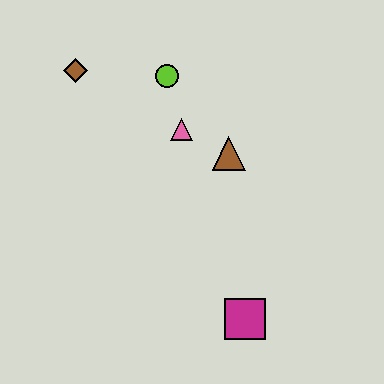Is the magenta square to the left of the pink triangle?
No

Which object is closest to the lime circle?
The pink triangle is closest to the lime circle.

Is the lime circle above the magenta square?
Yes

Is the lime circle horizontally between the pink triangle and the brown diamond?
Yes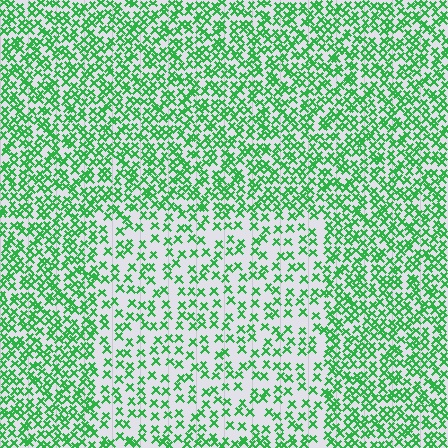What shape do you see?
I see a rectangle.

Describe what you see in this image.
The image contains small green elements arranged at two different densities. A rectangle-shaped region is visible where the elements are less densely packed than the surrounding area.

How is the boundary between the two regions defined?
The boundary is defined by a change in element density (approximately 2.0x ratio). All elements are the same color, size, and shape.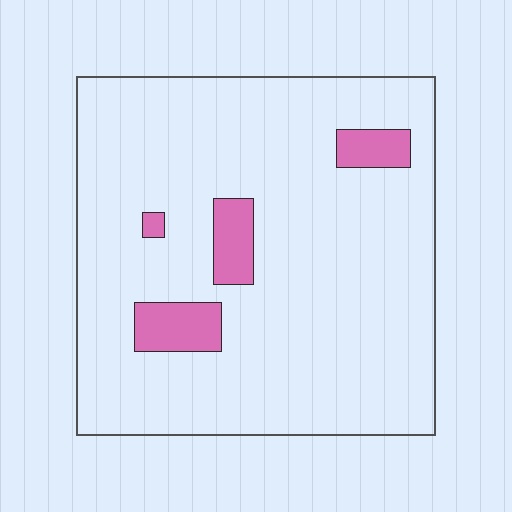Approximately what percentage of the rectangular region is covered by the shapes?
Approximately 10%.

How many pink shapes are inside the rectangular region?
4.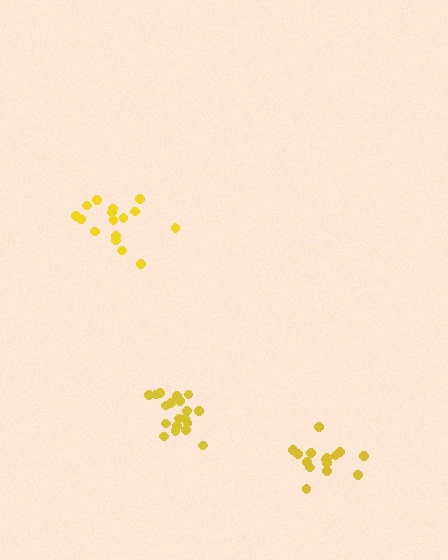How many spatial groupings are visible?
There are 3 spatial groupings.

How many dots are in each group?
Group 1: 19 dots, Group 2: 16 dots, Group 3: 16 dots (51 total).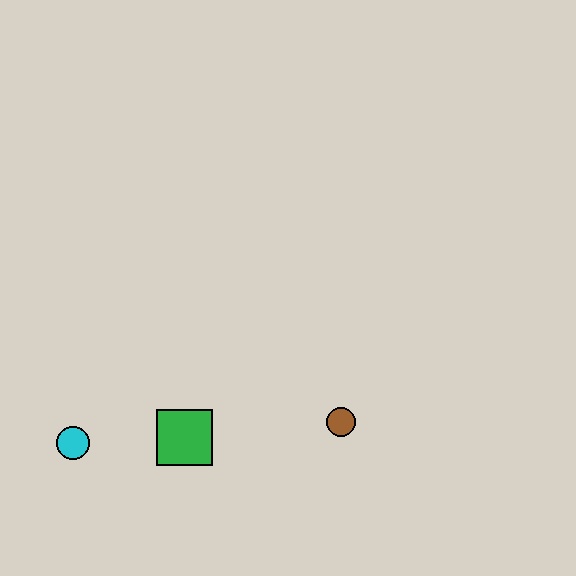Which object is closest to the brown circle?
The green square is closest to the brown circle.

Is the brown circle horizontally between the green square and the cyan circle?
No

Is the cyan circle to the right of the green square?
No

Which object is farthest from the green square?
The brown circle is farthest from the green square.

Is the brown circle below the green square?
No